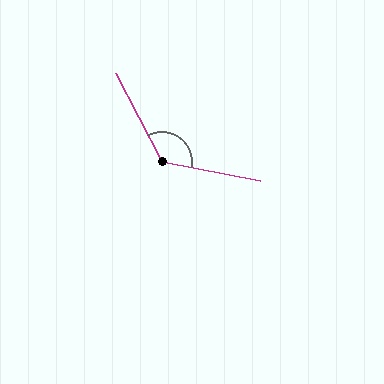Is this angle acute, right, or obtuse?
It is obtuse.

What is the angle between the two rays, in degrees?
Approximately 129 degrees.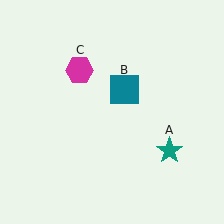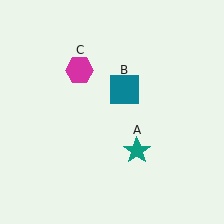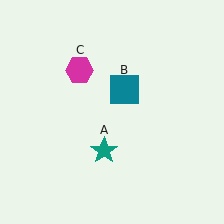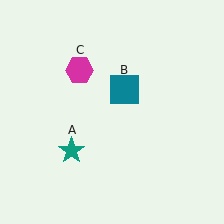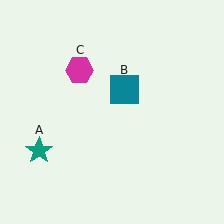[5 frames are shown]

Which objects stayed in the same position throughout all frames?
Teal square (object B) and magenta hexagon (object C) remained stationary.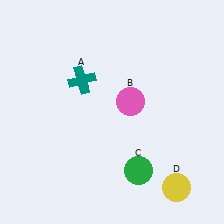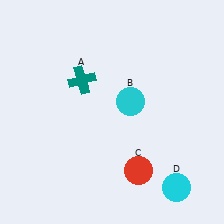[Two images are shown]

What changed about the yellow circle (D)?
In Image 1, D is yellow. In Image 2, it changed to cyan.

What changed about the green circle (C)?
In Image 1, C is green. In Image 2, it changed to red.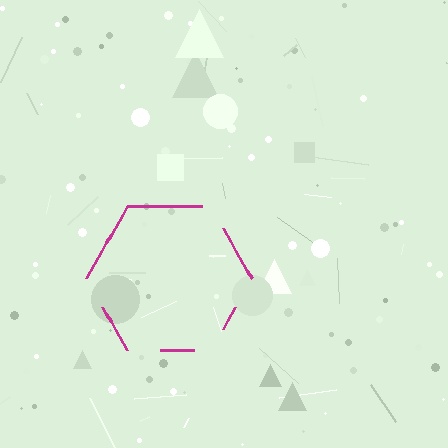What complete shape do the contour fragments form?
The contour fragments form a hexagon.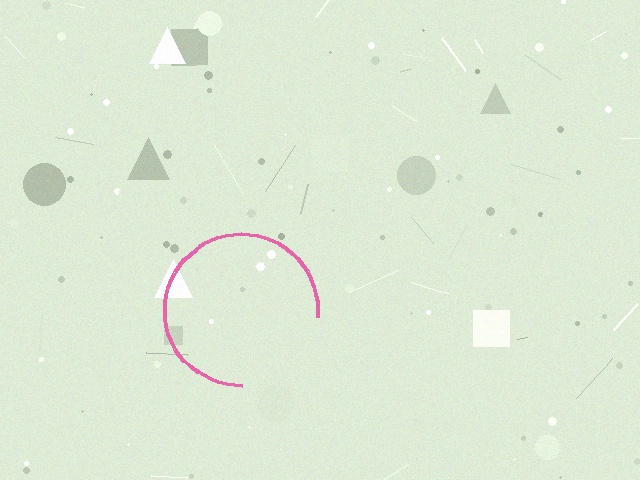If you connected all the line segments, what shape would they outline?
They would outline a circle.